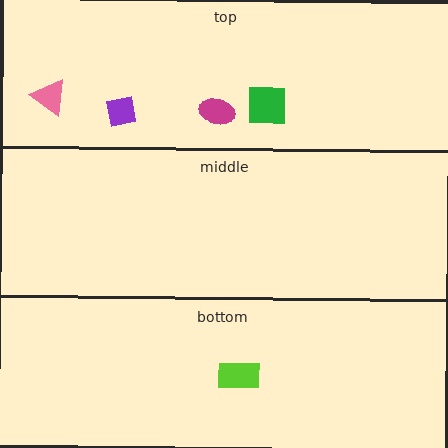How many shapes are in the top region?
4.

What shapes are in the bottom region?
The lime rectangle.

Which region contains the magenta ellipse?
The top region.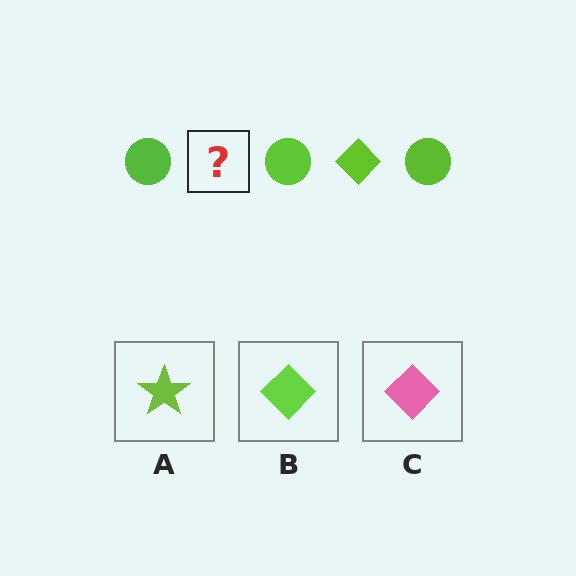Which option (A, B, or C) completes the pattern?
B.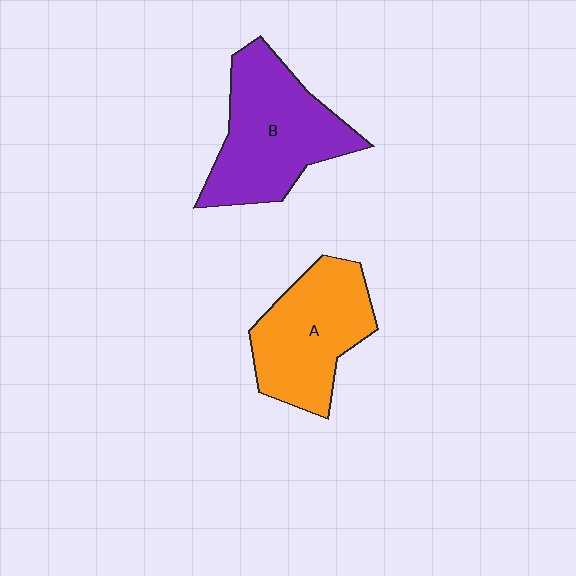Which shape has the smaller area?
Shape A (orange).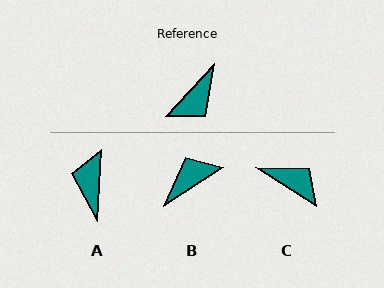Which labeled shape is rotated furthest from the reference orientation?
B, about 166 degrees away.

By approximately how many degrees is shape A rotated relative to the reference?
Approximately 141 degrees clockwise.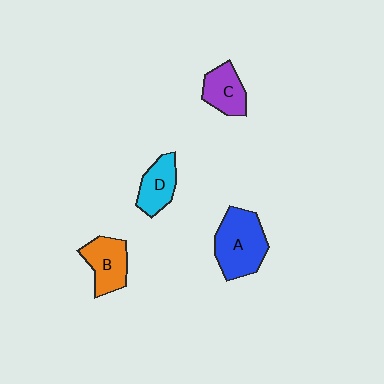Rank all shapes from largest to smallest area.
From largest to smallest: A (blue), B (orange), C (purple), D (cyan).